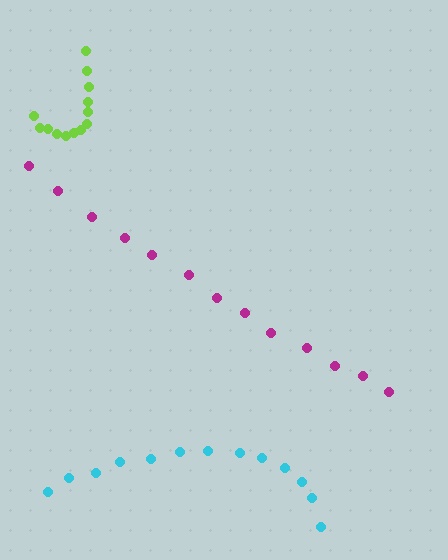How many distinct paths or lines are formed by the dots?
There are 3 distinct paths.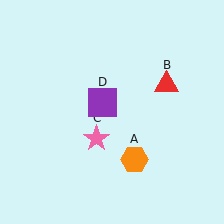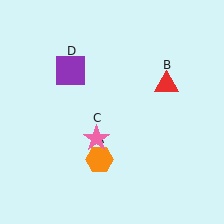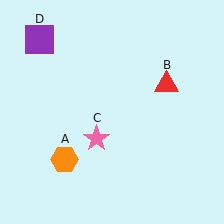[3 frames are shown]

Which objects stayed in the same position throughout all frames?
Red triangle (object B) and pink star (object C) remained stationary.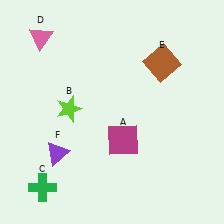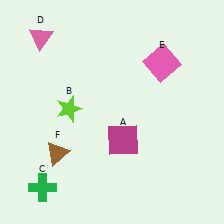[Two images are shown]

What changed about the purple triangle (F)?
In Image 1, F is purple. In Image 2, it changed to brown.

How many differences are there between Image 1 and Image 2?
There are 2 differences between the two images.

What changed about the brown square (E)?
In Image 1, E is brown. In Image 2, it changed to pink.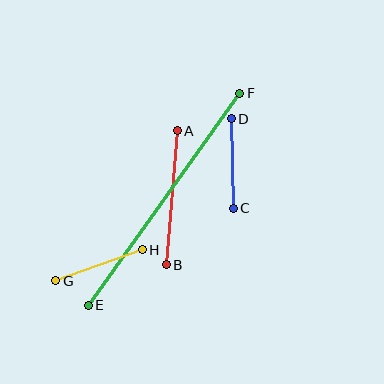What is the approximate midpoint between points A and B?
The midpoint is at approximately (172, 198) pixels.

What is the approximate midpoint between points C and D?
The midpoint is at approximately (232, 164) pixels.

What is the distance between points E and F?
The distance is approximately 260 pixels.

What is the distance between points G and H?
The distance is approximately 92 pixels.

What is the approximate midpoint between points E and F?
The midpoint is at approximately (164, 199) pixels.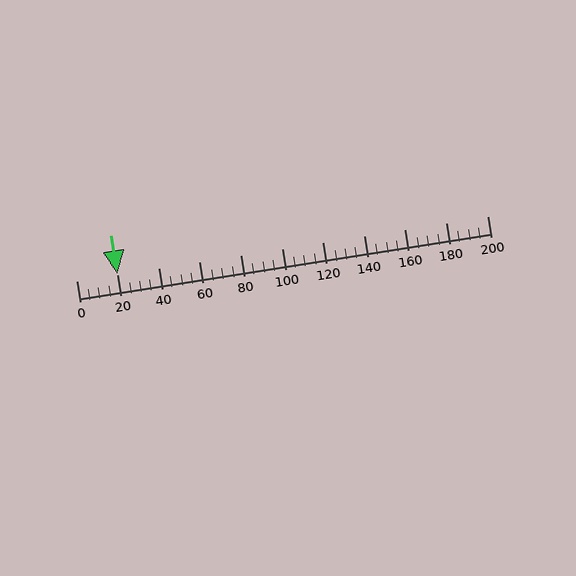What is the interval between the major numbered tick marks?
The major tick marks are spaced 20 units apart.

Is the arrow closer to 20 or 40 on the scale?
The arrow is closer to 20.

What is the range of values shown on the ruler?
The ruler shows values from 0 to 200.